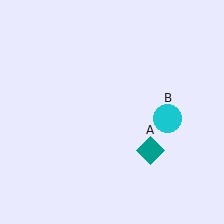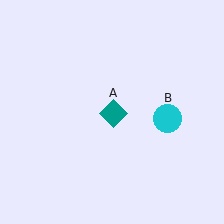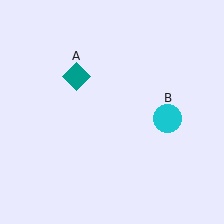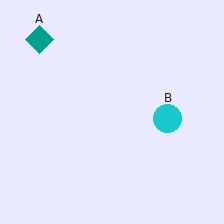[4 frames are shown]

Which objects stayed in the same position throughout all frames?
Cyan circle (object B) remained stationary.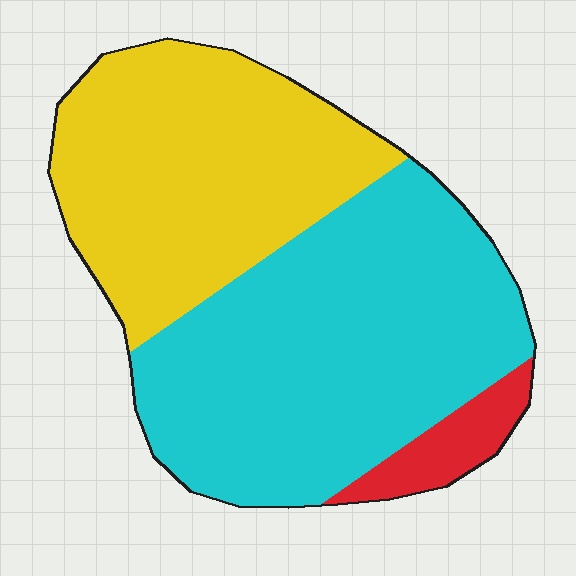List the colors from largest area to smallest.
From largest to smallest: cyan, yellow, red.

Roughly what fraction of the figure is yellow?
Yellow takes up between a third and a half of the figure.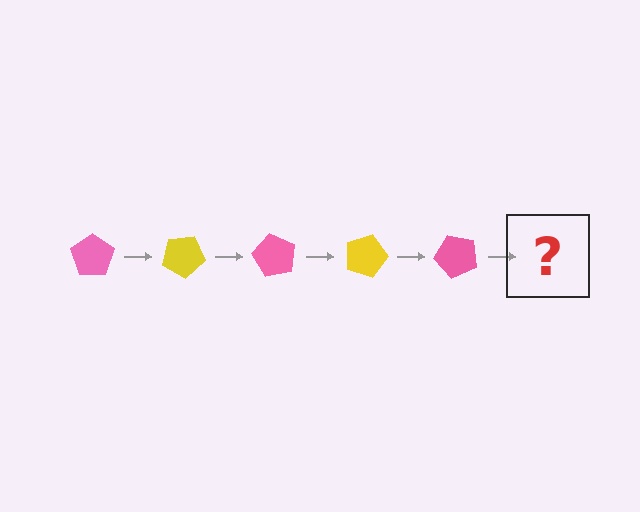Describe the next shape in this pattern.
It should be a yellow pentagon, rotated 150 degrees from the start.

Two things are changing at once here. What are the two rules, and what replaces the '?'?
The two rules are that it rotates 30 degrees each step and the color cycles through pink and yellow. The '?' should be a yellow pentagon, rotated 150 degrees from the start.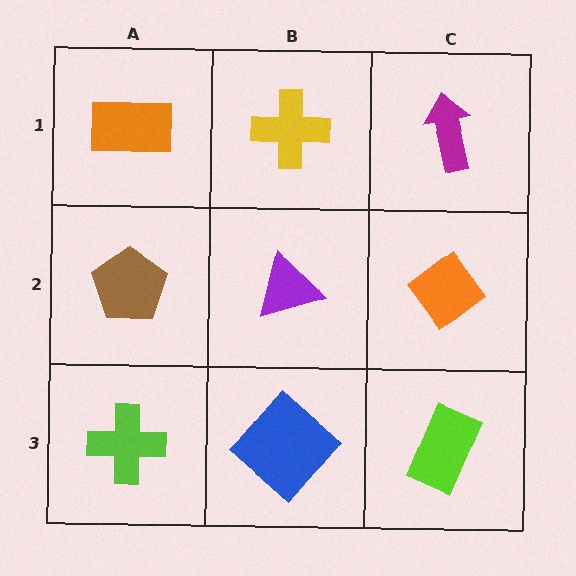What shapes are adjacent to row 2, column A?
An orange rectangle (row 1, column A), a lime cross (row 3, column A), a purple triangle (row 2, column B).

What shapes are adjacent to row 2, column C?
A magenta arrow (row 1, column C), a lime rectangle (row 3, column C), a purple triangle (row 2, column B).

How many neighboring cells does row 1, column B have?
3.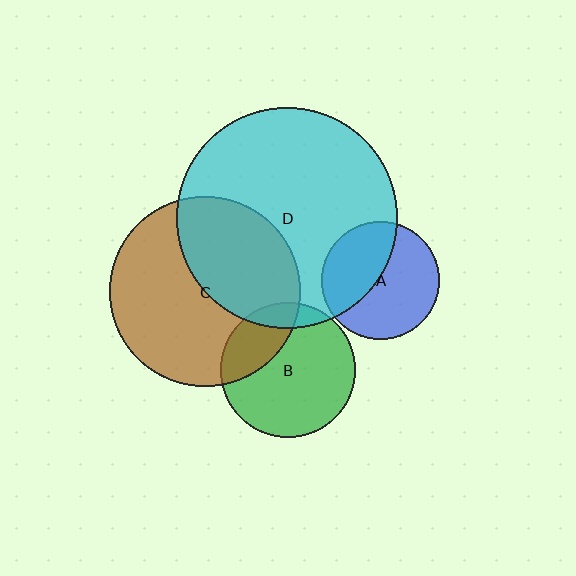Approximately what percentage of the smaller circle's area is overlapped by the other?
Approximately 40%.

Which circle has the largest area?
Circle D (cyan).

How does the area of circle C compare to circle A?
Approximately 2.6 times.